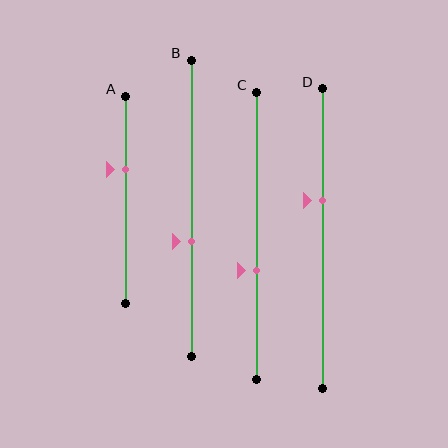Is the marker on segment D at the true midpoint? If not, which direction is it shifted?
No, the marker on segment D is shifted upward by about 12% of the segment length.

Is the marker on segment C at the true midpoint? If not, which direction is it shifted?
No, the marker on segment C is shifted downward by about 12% of the segment length.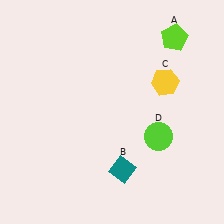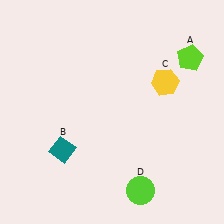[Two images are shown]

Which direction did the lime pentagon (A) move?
The lime pentagon (A) moved down.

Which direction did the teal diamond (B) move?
The teal diamond (B) moved left.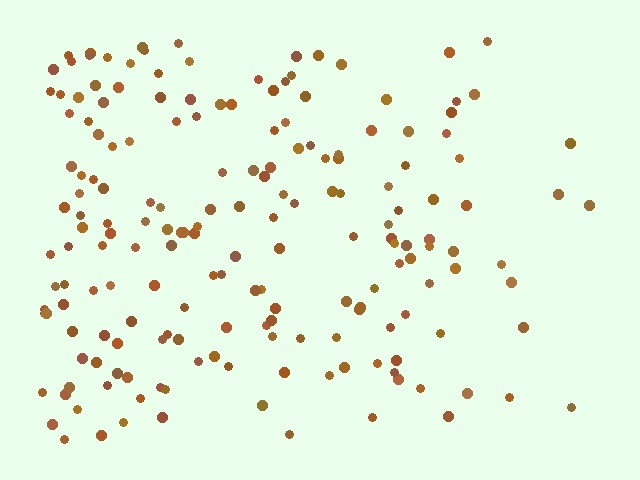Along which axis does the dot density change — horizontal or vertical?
Horizontal.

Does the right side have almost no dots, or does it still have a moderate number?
Still a moderate number, just noticeably fewer than the left.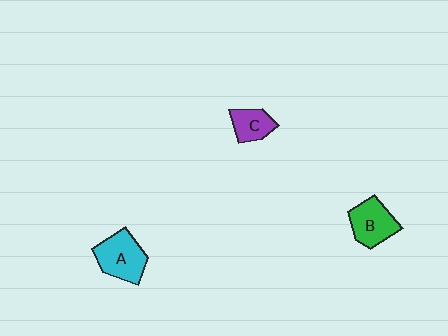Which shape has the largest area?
Shape A (cyan).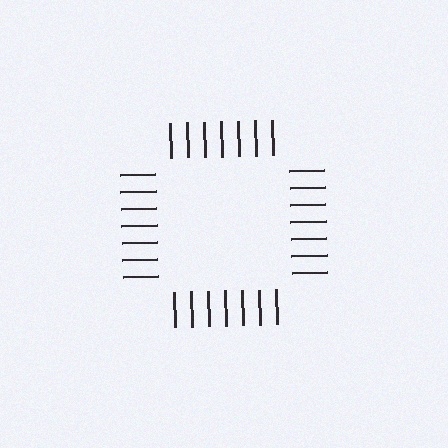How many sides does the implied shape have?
4 sides — the line-ends trace a square.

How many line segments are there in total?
28 — 7 along each of the 4 edges.